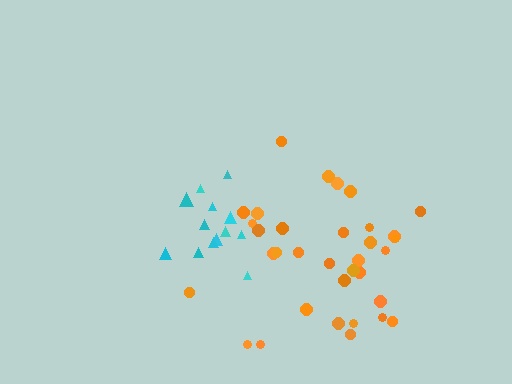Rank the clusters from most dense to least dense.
cyan, orange.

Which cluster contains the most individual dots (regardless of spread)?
Orange (34).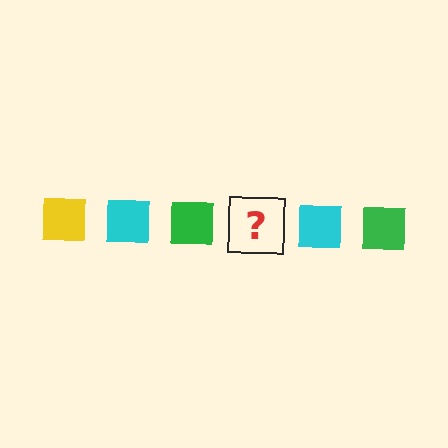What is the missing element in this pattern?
The missing element is a yellow square.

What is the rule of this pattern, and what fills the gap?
The rule is that the pattern cycles through yellow, cyan, green squares. The gap should be filled with a yellow square.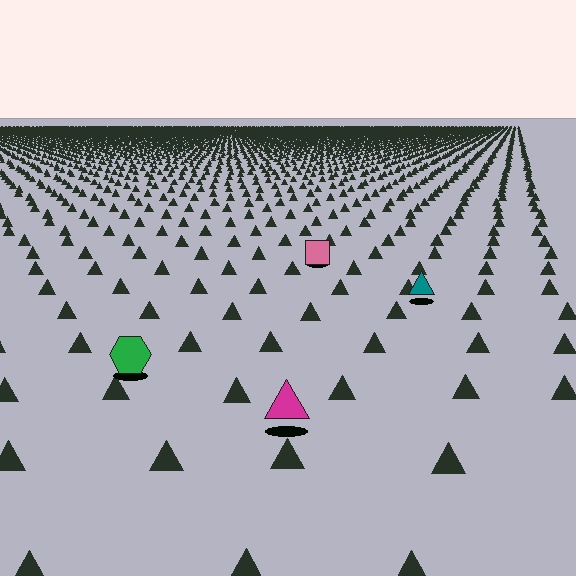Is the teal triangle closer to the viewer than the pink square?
Yes. The teal triangle is closer — you can tell from the texture gradient: the ground texture is coarser near it.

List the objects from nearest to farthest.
From nearest to farthest: the magenta triangle, the green hexagon, the teal triangle, the pink square.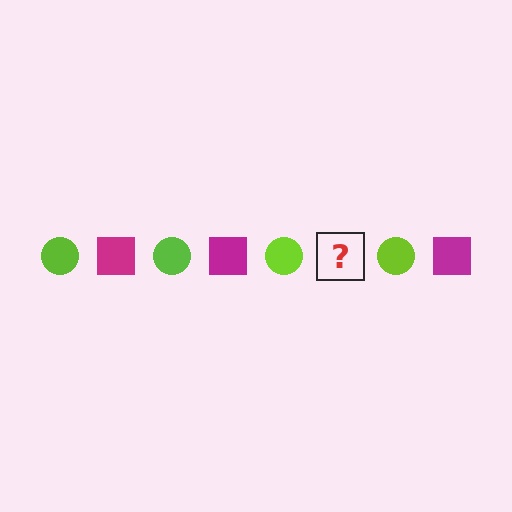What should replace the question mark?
The question mark should be replaced with a magenta square.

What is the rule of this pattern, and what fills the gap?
The rule is that the pattern alternates between lime circle and magenta square. The gap should be filled with a magenta square.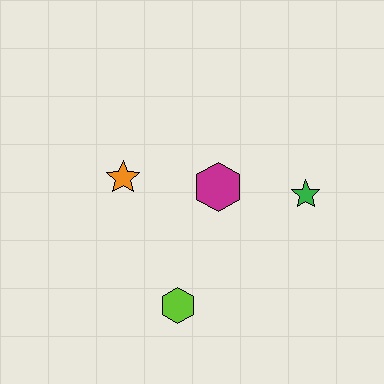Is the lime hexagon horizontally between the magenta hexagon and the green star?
No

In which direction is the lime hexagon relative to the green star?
The lime hexagon is to the left of the green star.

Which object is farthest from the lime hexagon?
The green star is farthest from the lime hexagon.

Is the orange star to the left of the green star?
Yes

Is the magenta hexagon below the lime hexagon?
No